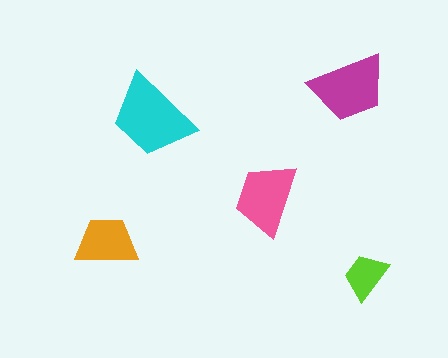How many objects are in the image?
There are 5 objects in the image.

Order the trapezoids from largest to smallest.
the cyan one, the magenta one, the pink one, the orange one, the lime one.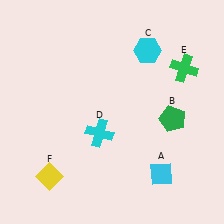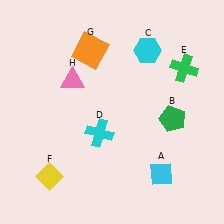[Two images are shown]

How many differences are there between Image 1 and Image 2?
There are 2 differences between the two images.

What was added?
An orange square (G), a pink triangle (H) were added in Image 2.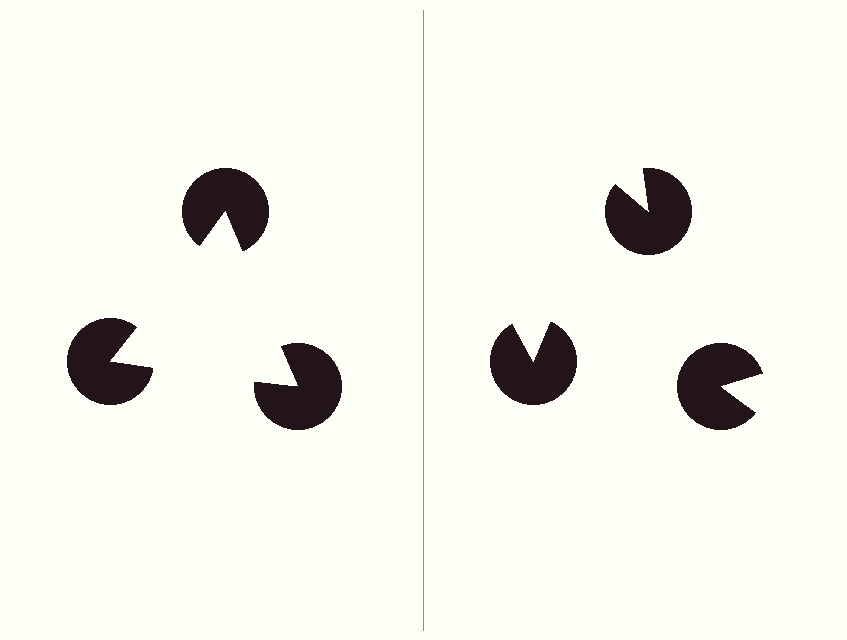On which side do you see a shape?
An illusory triangle appears on the left side. On the right side the wedge cuts are rotated, so no coherent shape forms.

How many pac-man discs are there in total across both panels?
6 — 3 on each side.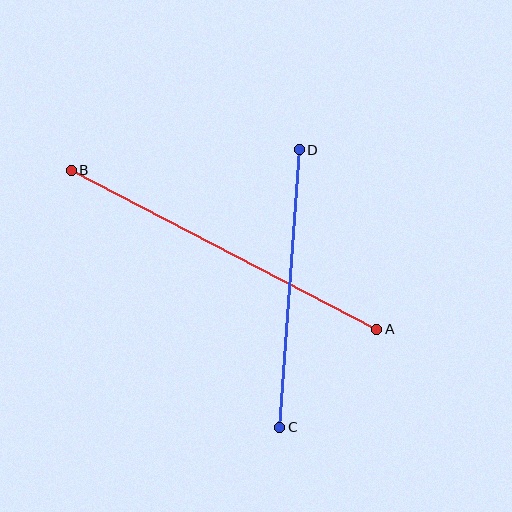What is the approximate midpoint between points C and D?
The midpoint is at approximately (289, 288) pixels.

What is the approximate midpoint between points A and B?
The midpoint is at approximately (224, 250) pixels.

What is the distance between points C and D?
The distance is approximately 278 pixels.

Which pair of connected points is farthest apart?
Points A and B are farthest apart.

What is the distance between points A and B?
The distance is approximately 345 pixels.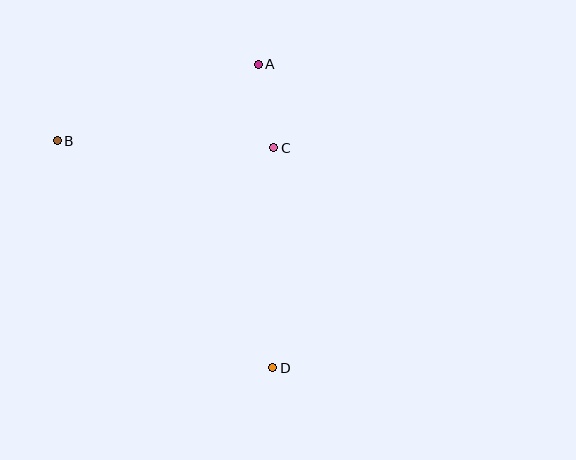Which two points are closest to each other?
Points A and C are closest to each other.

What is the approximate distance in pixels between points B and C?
The distance between B and C is approximately 216 pixels.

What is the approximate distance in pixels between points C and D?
The distance between C and D is approximately 220 pixels.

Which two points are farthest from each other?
Points B and D are farthest from each other.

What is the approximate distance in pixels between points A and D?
The distance between A and D is approximately 304 pixels.